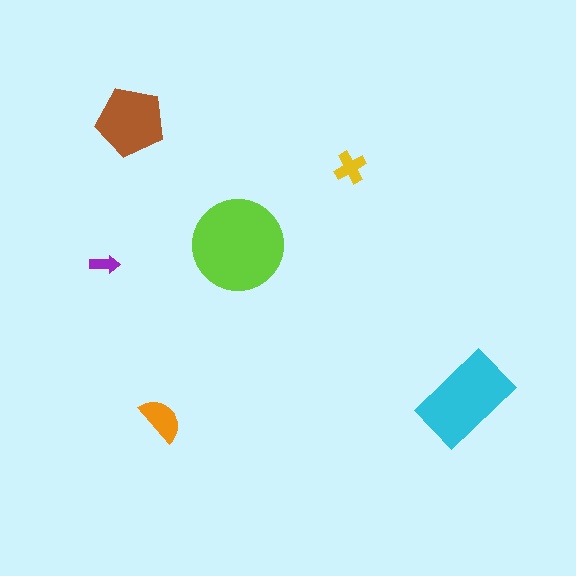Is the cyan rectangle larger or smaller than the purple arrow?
Larger.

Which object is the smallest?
The purple arrow.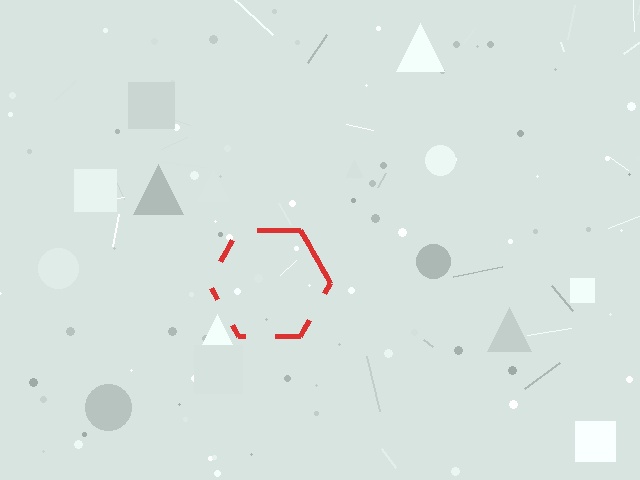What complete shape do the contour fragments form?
The contour fragments form a hexagon.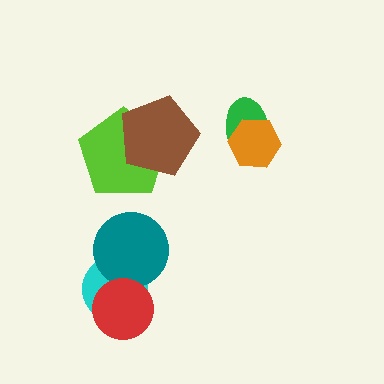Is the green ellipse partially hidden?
Yes, it is partially covered by another shape.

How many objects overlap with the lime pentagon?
1 object overlaps with the lime pentagon.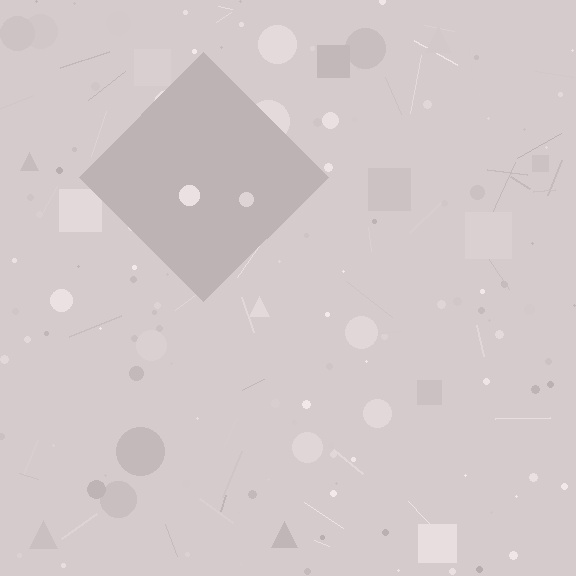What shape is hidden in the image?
A diamond is hidden in the image.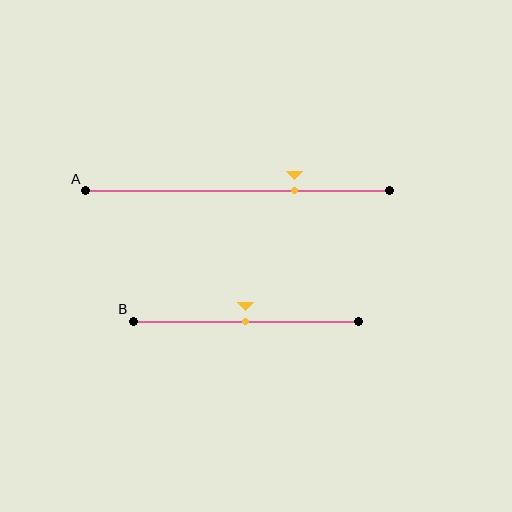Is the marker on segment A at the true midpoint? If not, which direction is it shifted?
No, the marker on segment A is shifted to the right by about 19% of the segment length.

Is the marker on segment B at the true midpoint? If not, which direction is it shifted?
Yes, the marker on segment B is at the true midpoint.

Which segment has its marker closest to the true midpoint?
Segment B has its marker closest to the true midpoint.